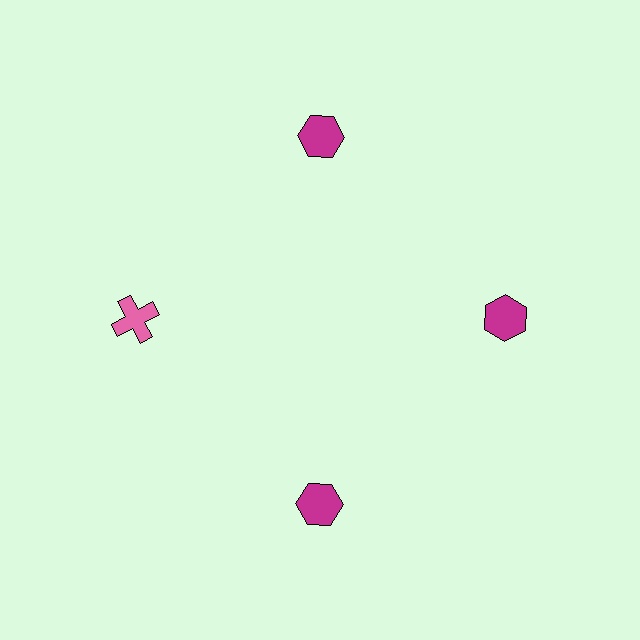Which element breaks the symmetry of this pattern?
The pink cross at roughly the 9 o'clock position breaks the symmetry. All other shapes are magenta hexagons.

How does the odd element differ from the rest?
It differs in both color (pink instead of magenta) and shape (cross instead of hexagon).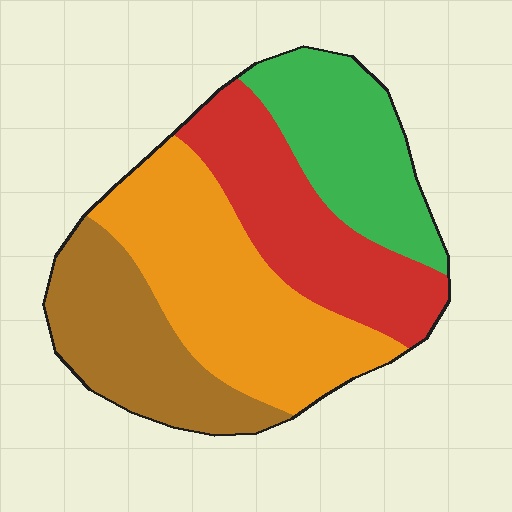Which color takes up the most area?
Orange, at roughly 35%.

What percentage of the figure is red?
Red takes up about one quarter (1/4) of the figure.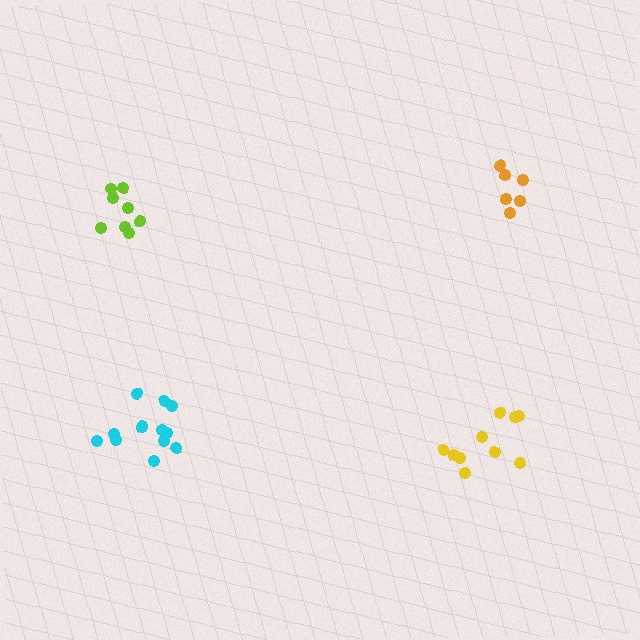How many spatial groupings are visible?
There are 4 spatial groupings.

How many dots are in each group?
Group 1: 10 dots, Group 2: 12 dots, Group 3: 8 dots, Group 4: 6 dots (36 total).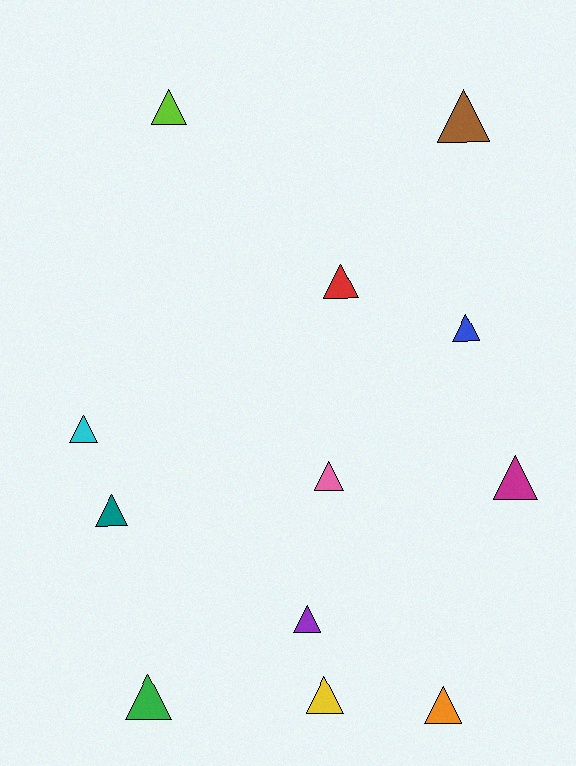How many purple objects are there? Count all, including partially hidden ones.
There is 1 purple object.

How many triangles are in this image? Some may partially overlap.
There are 12 triangles.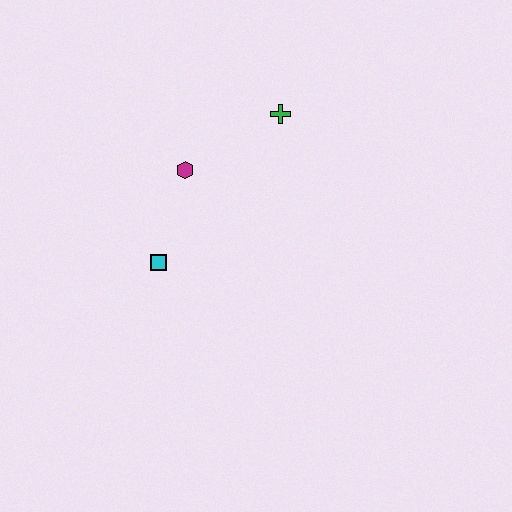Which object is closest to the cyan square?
The magenta hexagon is closest to the cyan square.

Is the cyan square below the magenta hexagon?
Yes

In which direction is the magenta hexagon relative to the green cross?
The magenta hexagon is to the left of the green cross.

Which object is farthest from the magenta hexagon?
The green cross is farthest from the magenta hexagon.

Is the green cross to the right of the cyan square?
Yes